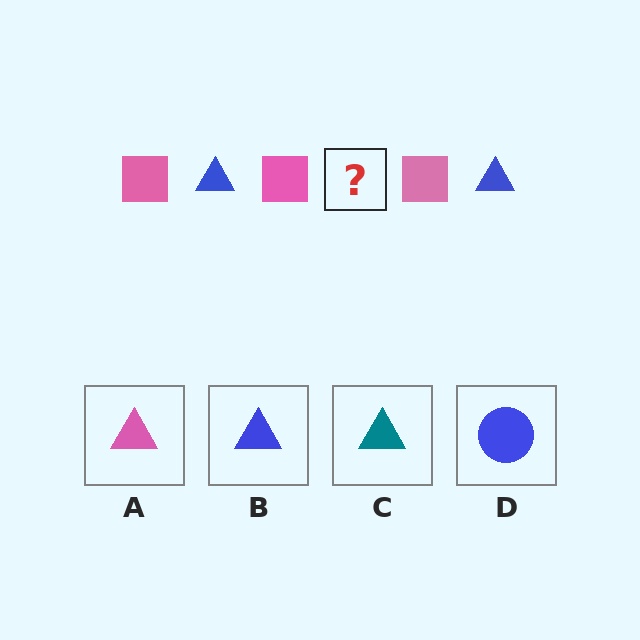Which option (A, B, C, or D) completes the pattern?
B.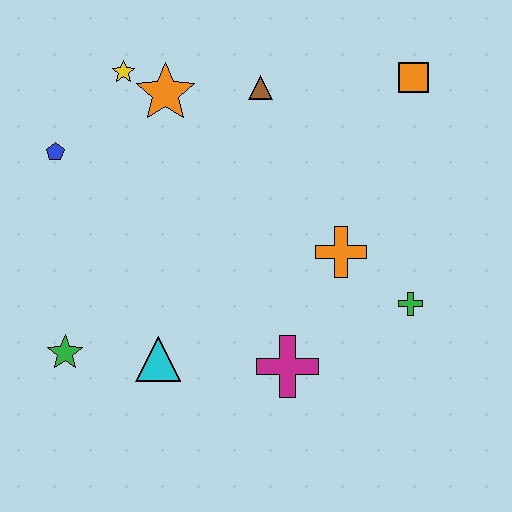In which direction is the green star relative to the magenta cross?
The green star is to the left of the magenta cross.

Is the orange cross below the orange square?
Yes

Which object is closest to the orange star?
The yellow star is closest to the orange star.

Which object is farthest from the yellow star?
The green cross is farthest from the yellow star.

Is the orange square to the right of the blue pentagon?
Yes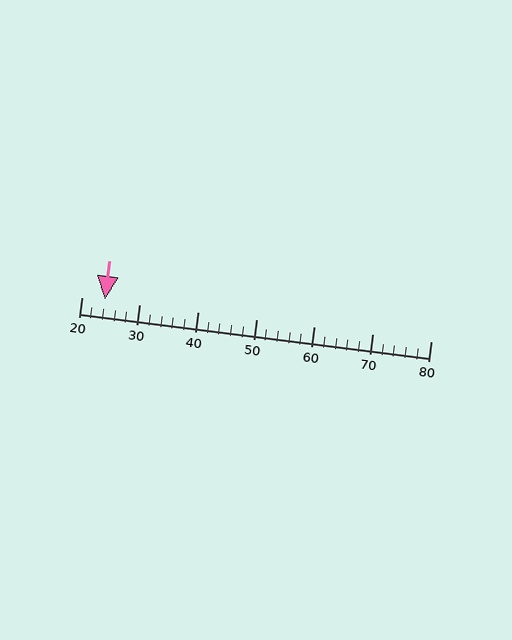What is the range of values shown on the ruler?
The ruler shows values from 20 to 80.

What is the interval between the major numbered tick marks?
The major tick marks are spaced 10 units apart.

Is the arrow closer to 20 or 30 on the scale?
The arrow is closer to 20.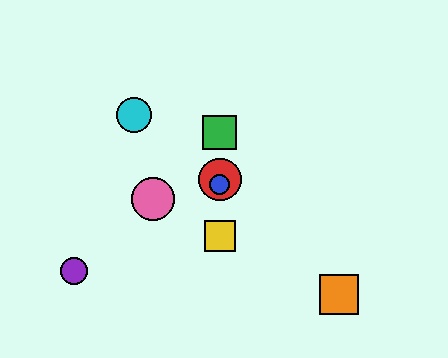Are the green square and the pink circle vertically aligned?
No, the green square is at x≈220 and the pink circle is at x≈153.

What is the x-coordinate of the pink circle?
The pink circle is at x≈153.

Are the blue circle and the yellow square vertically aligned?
Yes, both are at x≈220.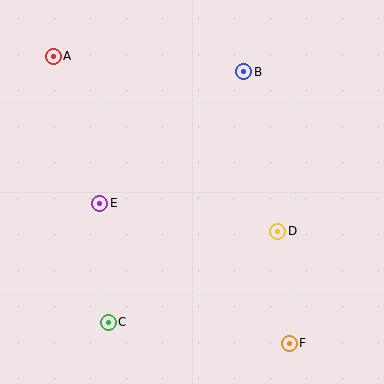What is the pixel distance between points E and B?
The distance between E and B is 195 pixels.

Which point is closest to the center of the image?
Point E at (100, 203) is closest to the center.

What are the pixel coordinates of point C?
Point C is at (108, 322).